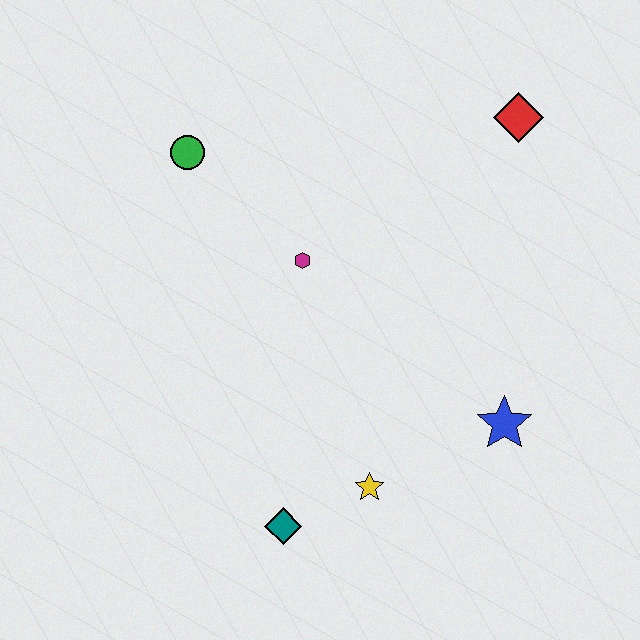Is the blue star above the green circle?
No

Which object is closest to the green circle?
The magenta hexagon is closest to the green circle.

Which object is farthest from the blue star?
The green circle is farthest from the blue star.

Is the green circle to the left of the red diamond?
Yes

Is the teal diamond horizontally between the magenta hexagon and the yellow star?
No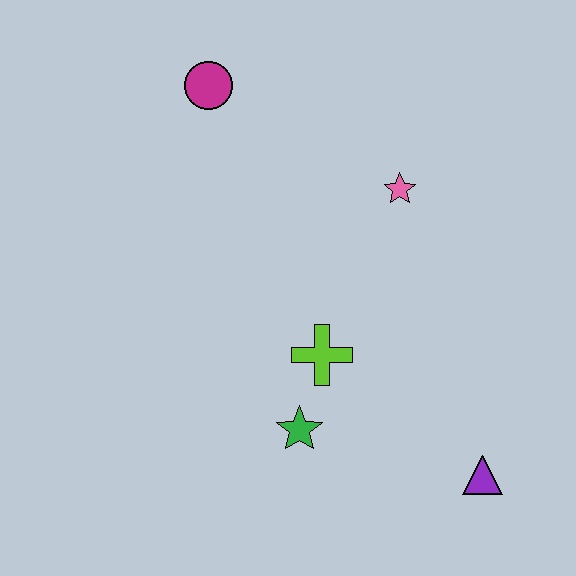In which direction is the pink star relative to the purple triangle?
The pink star is above the purple triangle.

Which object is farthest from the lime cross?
The magenta circle is farthest from the lime cross.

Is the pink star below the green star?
No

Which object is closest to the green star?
The lime cross is closest to the green star.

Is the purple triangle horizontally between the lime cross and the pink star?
No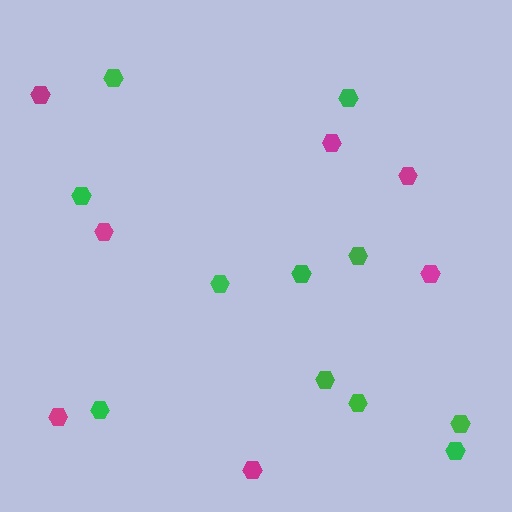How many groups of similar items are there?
There are 2 groups: one group of green hexagons (11) and one group of magenta hexagons (7).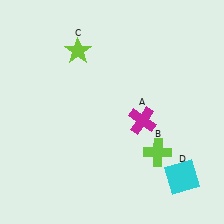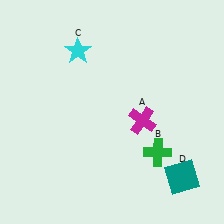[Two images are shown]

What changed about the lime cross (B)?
In Image 1, B is lime. In Image 2, it changed to green.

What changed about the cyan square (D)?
In Image 1, D is cyan. In Image 2, it changed to teal.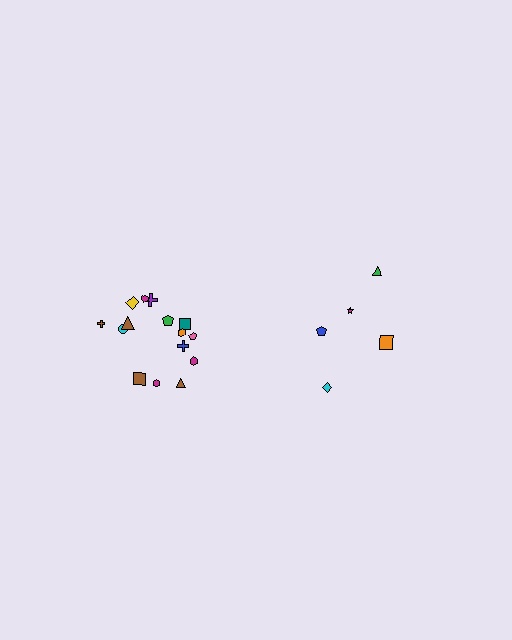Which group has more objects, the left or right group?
The left group.